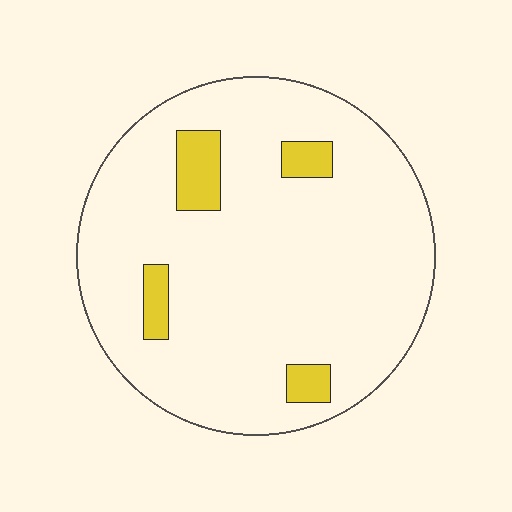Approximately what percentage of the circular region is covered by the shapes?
Approximately 10%.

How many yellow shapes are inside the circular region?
4.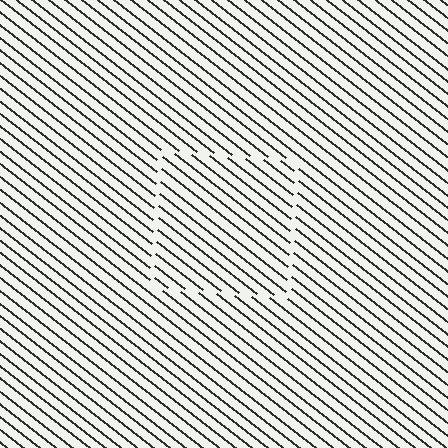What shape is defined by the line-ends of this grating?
An illusory square. The interior of the shape contains the same grating, shifted by half a period — the contour is defined by the phase discontinuity where line-ends from the inner and outer gratings abut.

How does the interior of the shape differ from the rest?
The interior of the shape contains the same grating, shifted by half a period — the contour is defined by the phase discontinuity where line-ends from the inner and outer gratings abut.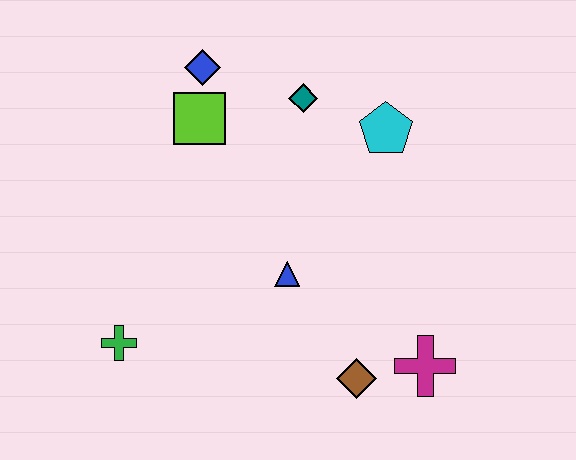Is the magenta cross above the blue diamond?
No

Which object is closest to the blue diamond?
The lime square is closest to the blue diamond.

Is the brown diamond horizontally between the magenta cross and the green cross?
Yes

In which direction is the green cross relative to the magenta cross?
The green cross is to the left of the magenta cross.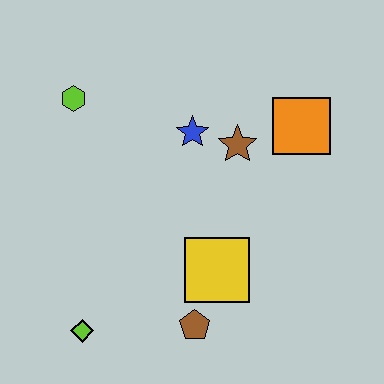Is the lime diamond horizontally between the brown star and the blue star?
No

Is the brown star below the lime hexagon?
Yes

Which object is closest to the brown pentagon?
The yellow square is closest to the brown pentagon.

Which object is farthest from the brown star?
The lime diamond is farthest from the brown star.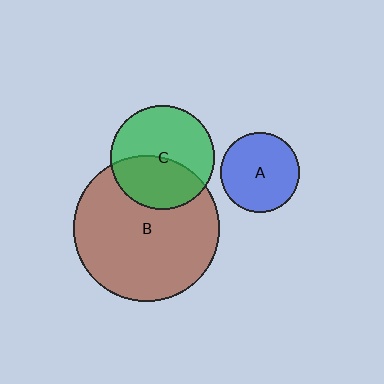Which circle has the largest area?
Circle B (brown).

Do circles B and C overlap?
Yes.